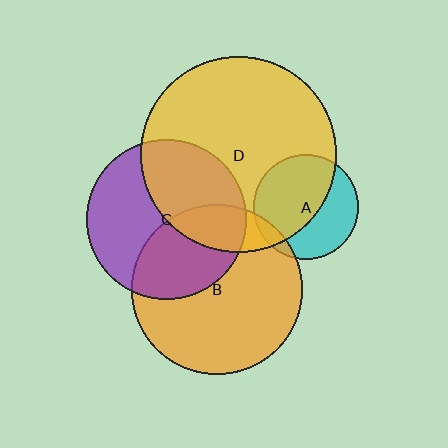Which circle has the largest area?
Circle D (yellow).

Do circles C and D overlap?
Yes.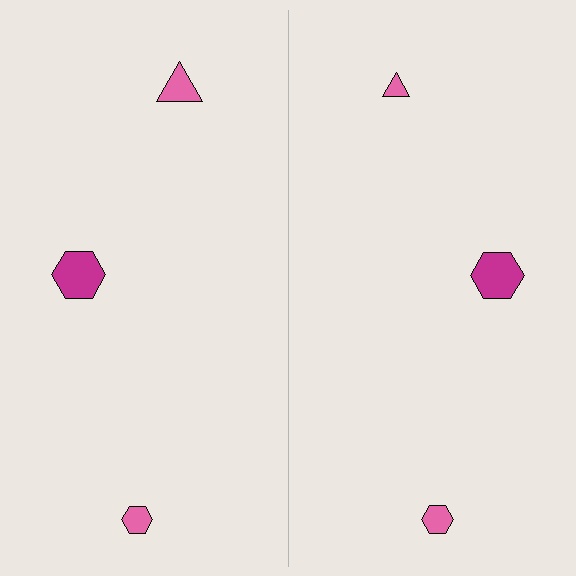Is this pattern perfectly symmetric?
No, the pattern is not perfectly symmetric. The pink triangle on the right side has a different size than its mirror counterpart.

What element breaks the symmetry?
The pink triangle on the right side has a different size than its mirror counterpart.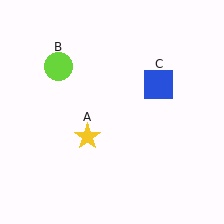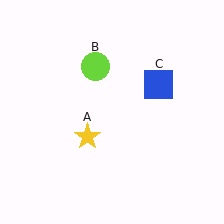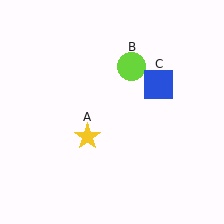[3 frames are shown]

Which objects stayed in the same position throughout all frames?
Yellow star (object A) and blue square (object C) remained stationary.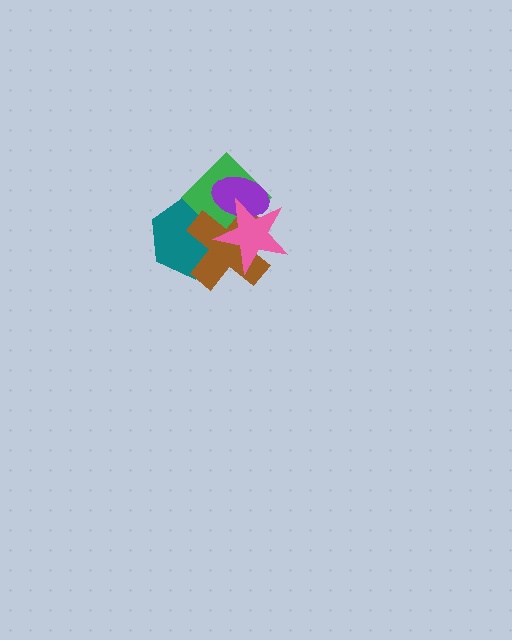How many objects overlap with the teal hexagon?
4 objects overlap with the teal hexagon.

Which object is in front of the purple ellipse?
The pink star is in front of the purple ellipse.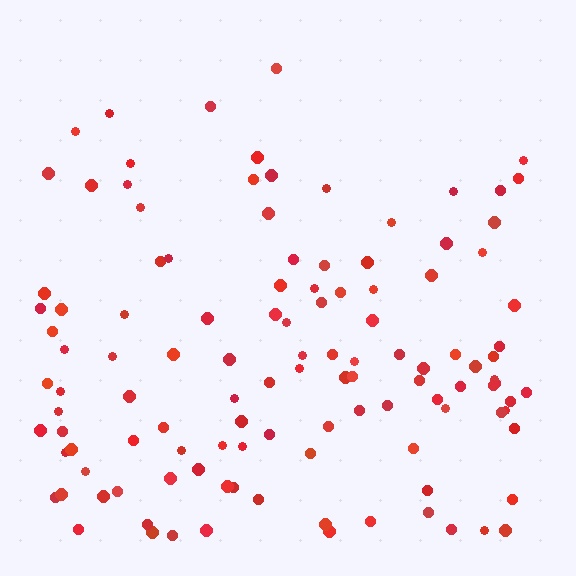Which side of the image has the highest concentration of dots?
The bottom.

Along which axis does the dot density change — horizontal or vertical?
Vertical.